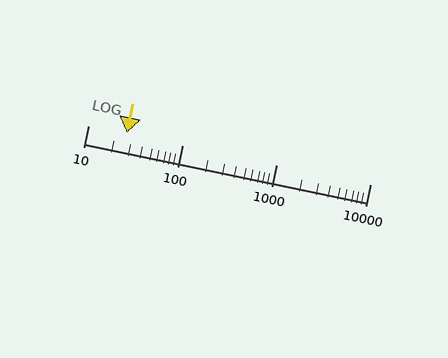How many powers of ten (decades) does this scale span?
The scale spans 3 decades, from 10 to 10000.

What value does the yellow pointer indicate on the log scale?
The pointer indicates approximately 26.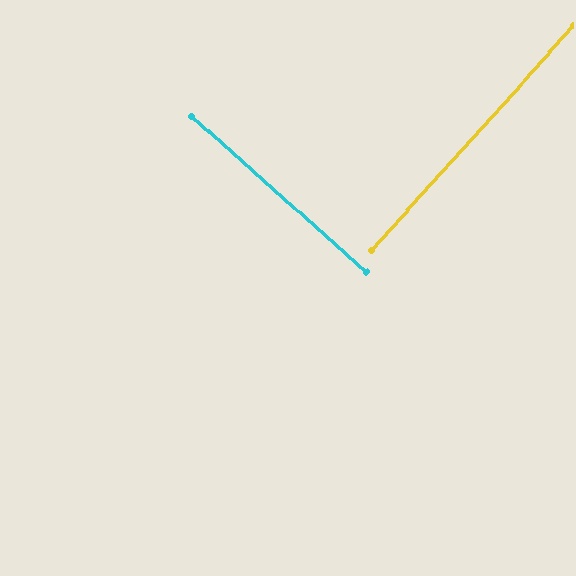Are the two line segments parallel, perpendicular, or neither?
Perpendicular — they meet at approximately 90°.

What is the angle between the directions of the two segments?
Approximately 90 degrees.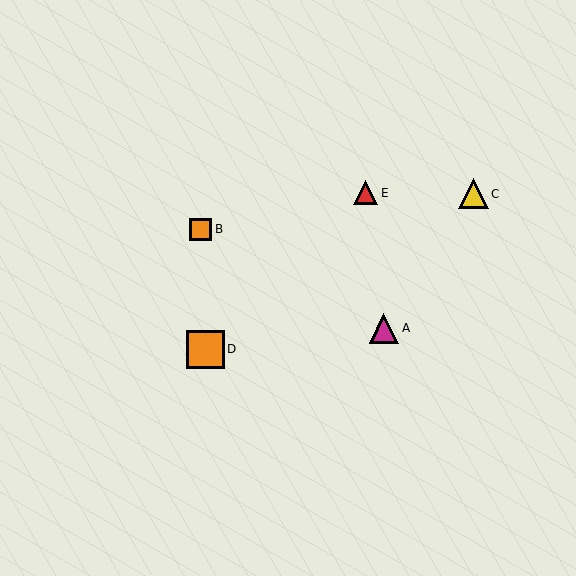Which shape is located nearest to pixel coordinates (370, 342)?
The magenta triangle (labeled A) at (384, 328) is nearest to that location.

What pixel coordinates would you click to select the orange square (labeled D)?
Click at (205, 349) to select the orange square D.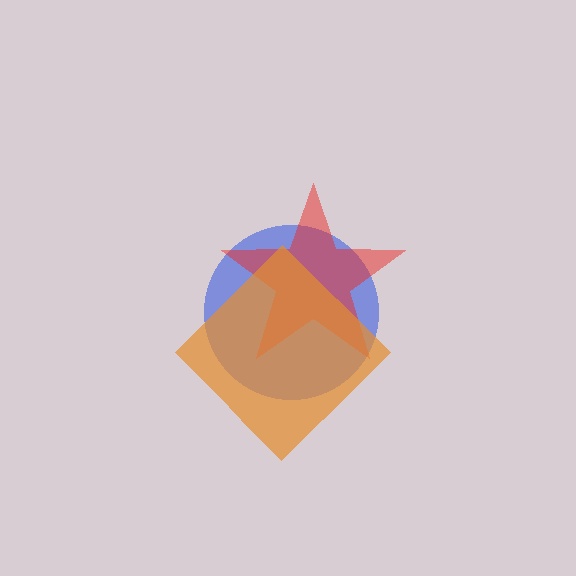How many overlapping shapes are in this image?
There are 3 overlapping shapes in the image.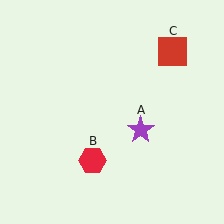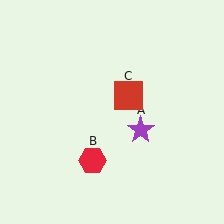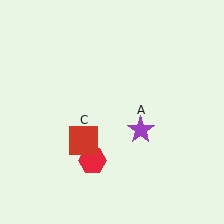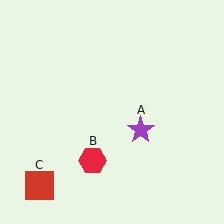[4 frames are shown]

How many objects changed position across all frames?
1 object changed position: red square (object C).